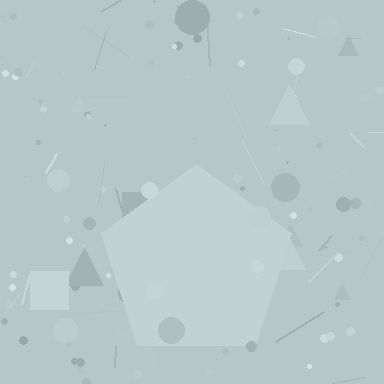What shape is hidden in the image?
A pentagon is hidden in the image.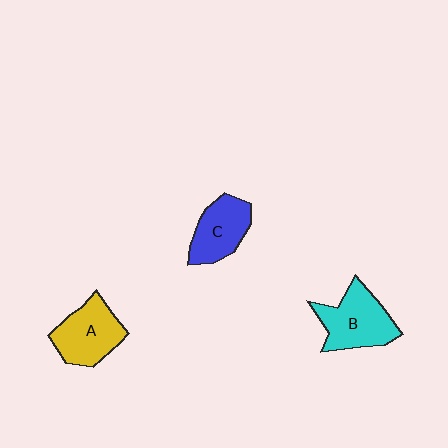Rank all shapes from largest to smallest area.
From largest to smallest: B (cyan), A (yellow), C (blue).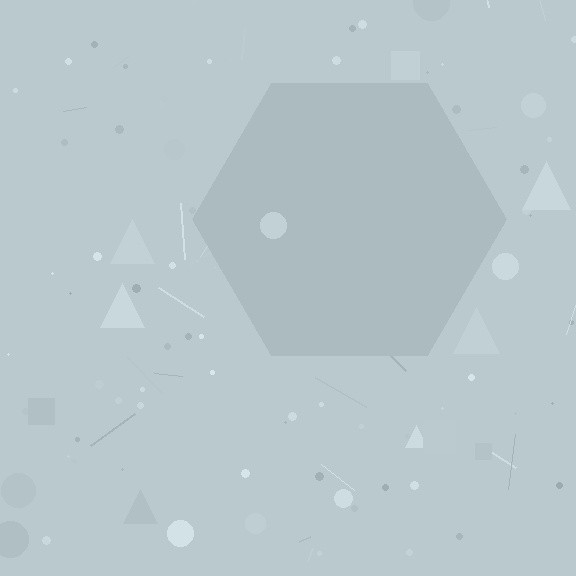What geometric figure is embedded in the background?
A hexagon is embedded in the background.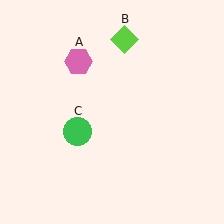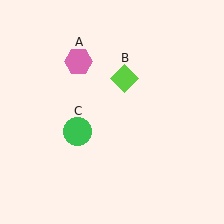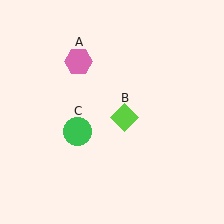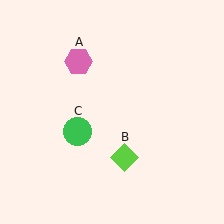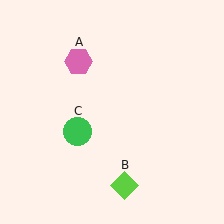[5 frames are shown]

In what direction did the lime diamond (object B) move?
The lime diamond (object B) moved down.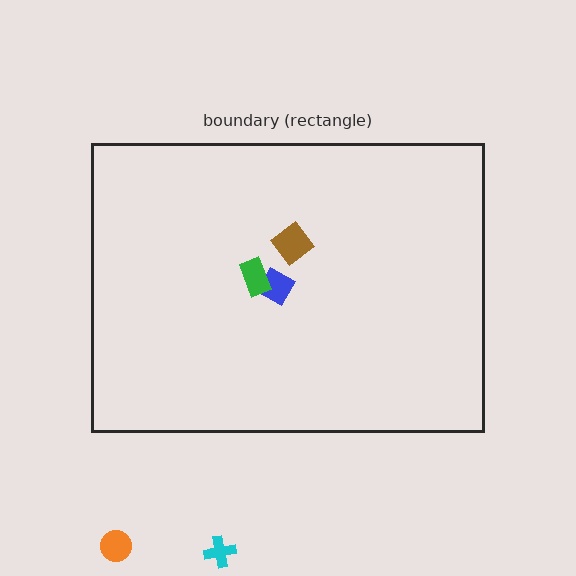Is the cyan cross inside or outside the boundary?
Outside.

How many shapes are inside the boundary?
3 inside, 2 outside.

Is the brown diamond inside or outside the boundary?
Inside.